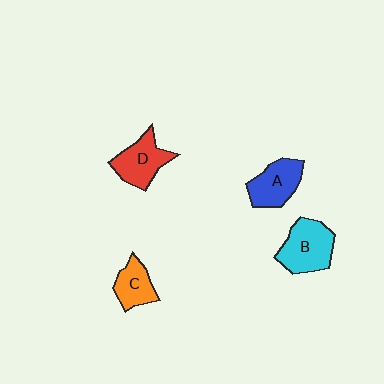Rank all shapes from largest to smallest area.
From largest to smallest: B (cyan), D (red), A (blue), C (orange).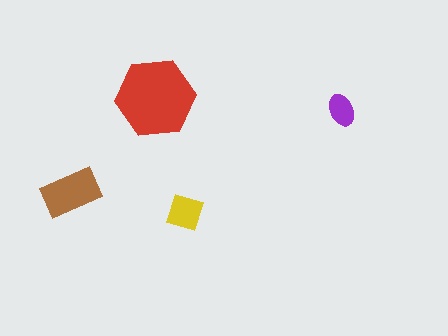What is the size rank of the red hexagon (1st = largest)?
1st.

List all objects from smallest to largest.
The purple ellipse, the yellow square, the brown rectangle, the red hexagon.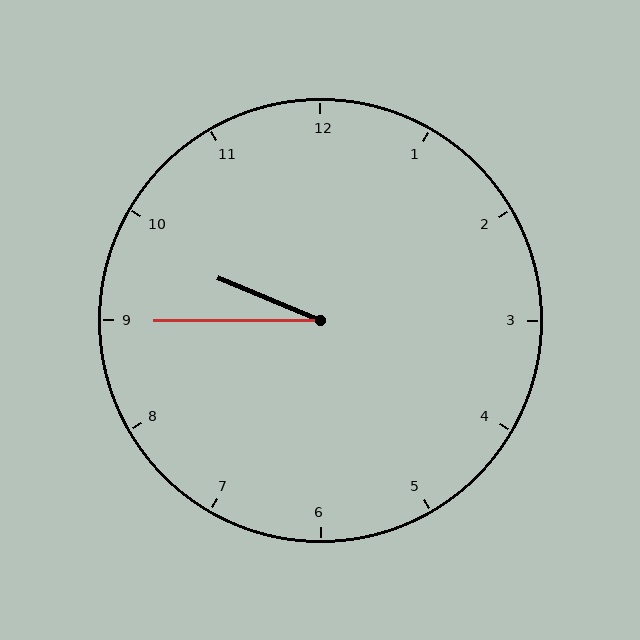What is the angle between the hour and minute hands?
Approximately 22 degrees.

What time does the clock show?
9:45.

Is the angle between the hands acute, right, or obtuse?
It is acute.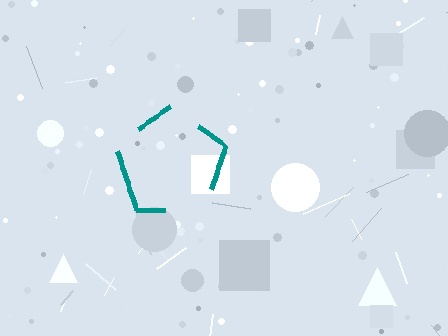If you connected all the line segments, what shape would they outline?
They would outline a pentagon.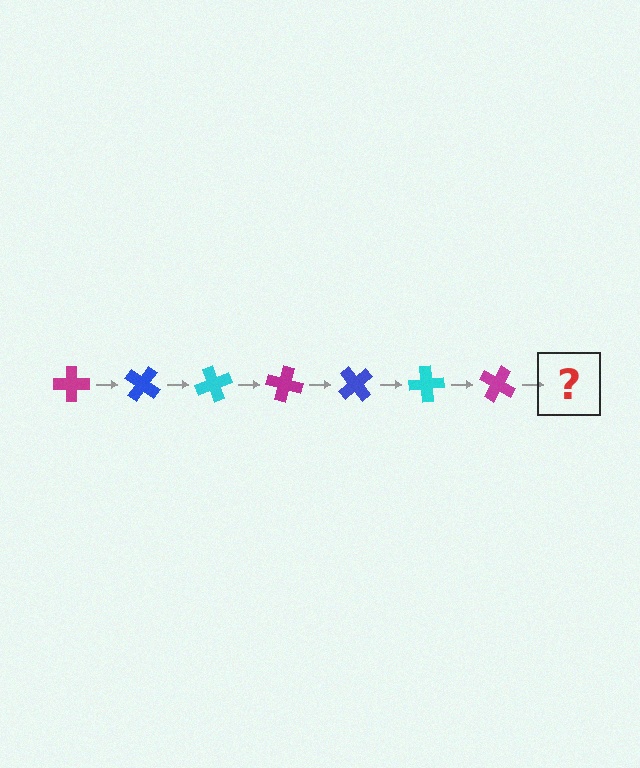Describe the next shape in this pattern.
It should be a blue cross, rotated 245 degrees from the start.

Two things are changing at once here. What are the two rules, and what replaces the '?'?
The two rules are that it rotates 35 degrees each step and the color cycles through magenta, blue, and cyan. The '?' should be a blue cross, rotated 245 degrees from the start.